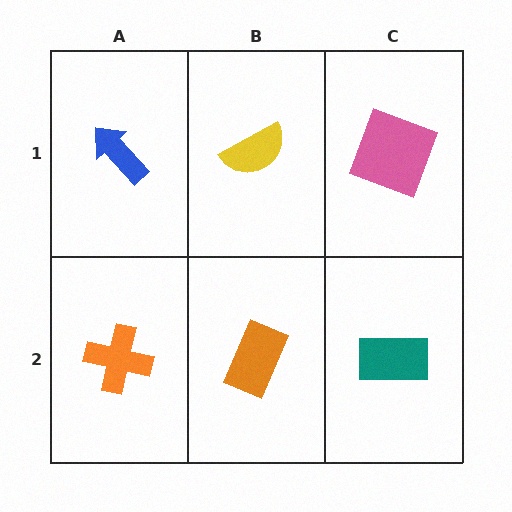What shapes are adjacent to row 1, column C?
A teal rectangle (row 2, column C), a yellow semicircle (row 1, column B).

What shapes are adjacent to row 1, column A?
An orange cross (row 2, column A), a yellow semicircle (row 1, column B).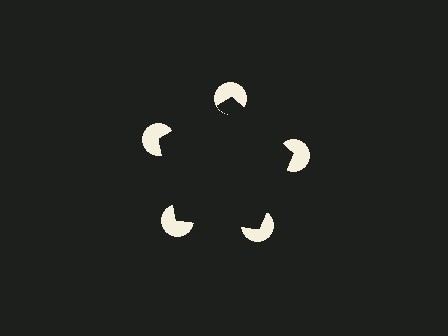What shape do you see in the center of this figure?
An illusory pentagon — its edges are inferred from the aligned wedge cuts in the pac-man discs, not physically drawn.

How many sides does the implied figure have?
5 sides.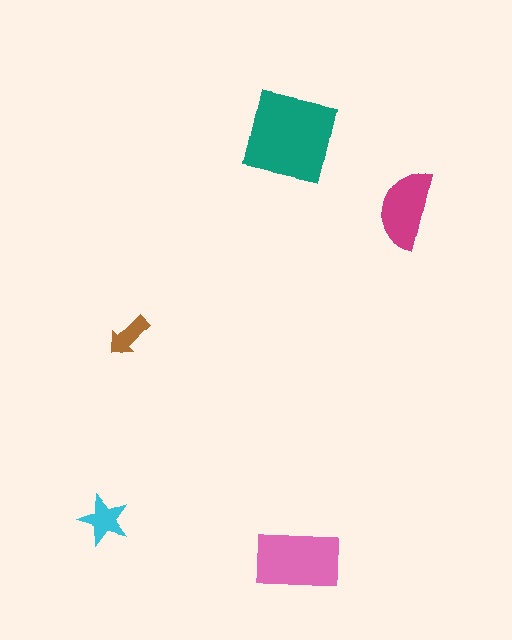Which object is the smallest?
The brown arrow.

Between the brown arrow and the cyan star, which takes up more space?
The cyan star.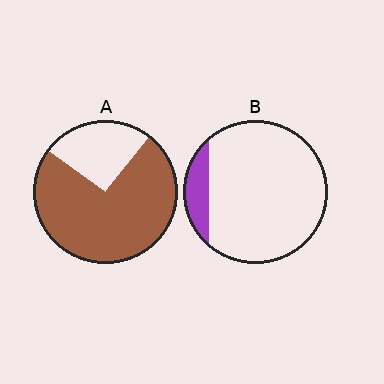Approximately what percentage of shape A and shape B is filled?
A is approximately 75% and B is approximately 10%.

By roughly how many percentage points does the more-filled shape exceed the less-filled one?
By roughly 60 percentage points (A over B).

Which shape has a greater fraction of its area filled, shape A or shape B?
Shape A.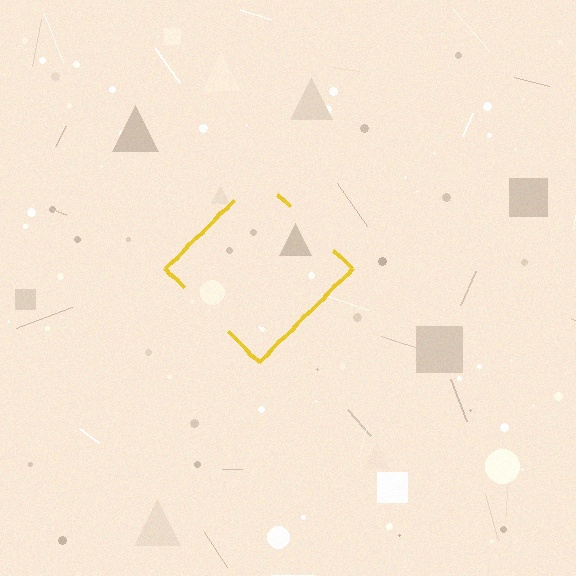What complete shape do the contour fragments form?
The contour fragments form a diamond.